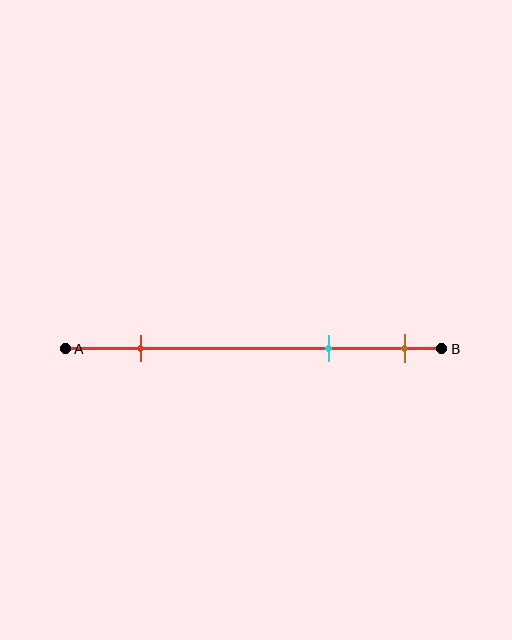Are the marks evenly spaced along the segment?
No, the marks are not evenly spaced.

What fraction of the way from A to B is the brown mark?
The brown mark is approximately 90% (0.9) of the way from A to B.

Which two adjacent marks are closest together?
The cyan and brown marks are the closest adjacent pair.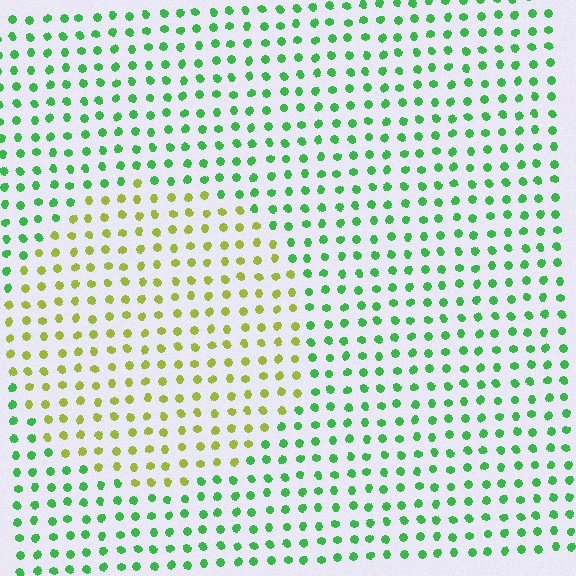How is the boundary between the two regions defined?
The boundary is defined purely by a slight shift in hue (about 52 degrees). Spacing, size, and orientation are identical on both sides.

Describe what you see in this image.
The image is filled with small green elements in a uniform arrangement. A circle-shaped region is visible where the elements are tinted to a slightly different hue, forming a subtle color boundary.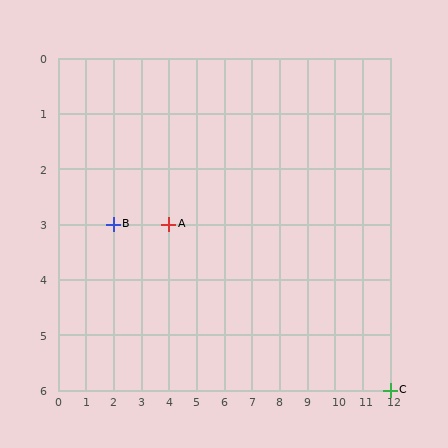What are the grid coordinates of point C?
Point C is at grid coordinates (12, 6).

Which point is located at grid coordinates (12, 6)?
Point C is at (12, 6).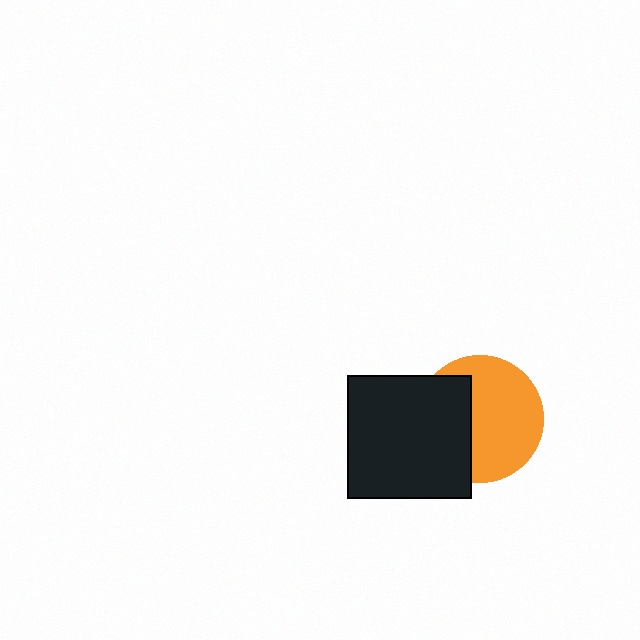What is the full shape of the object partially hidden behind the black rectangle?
The partially hidden object is an orange circle.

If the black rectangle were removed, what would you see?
You would see the complete orange circle.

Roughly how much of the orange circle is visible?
About half of it is visible (roughly 62%).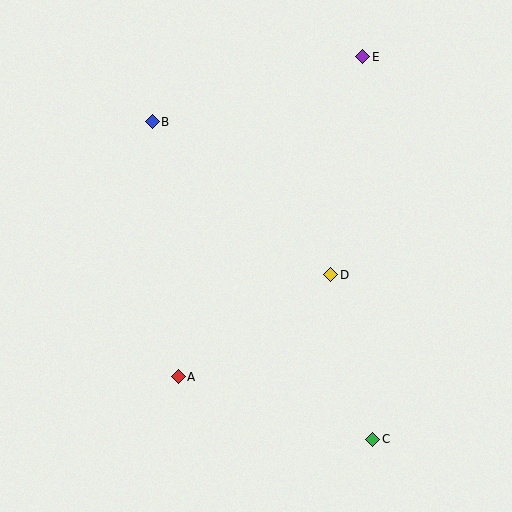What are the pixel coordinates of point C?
Point C is at (373, 439).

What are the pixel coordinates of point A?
Point A is at (178, 377).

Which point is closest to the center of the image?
Point D at (331, 275) is closest to the center.